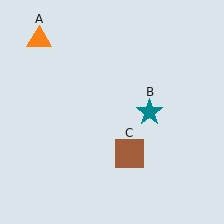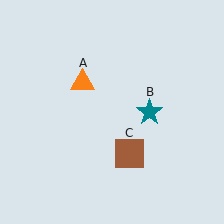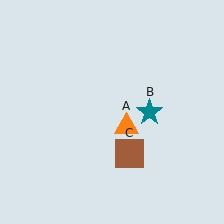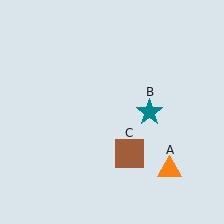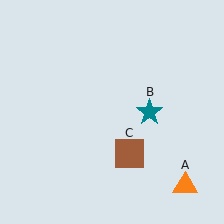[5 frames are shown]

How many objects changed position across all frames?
1 object changed position: orange triangle (object A).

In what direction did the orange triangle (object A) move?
The orange triangle (object A) moved down and to the right.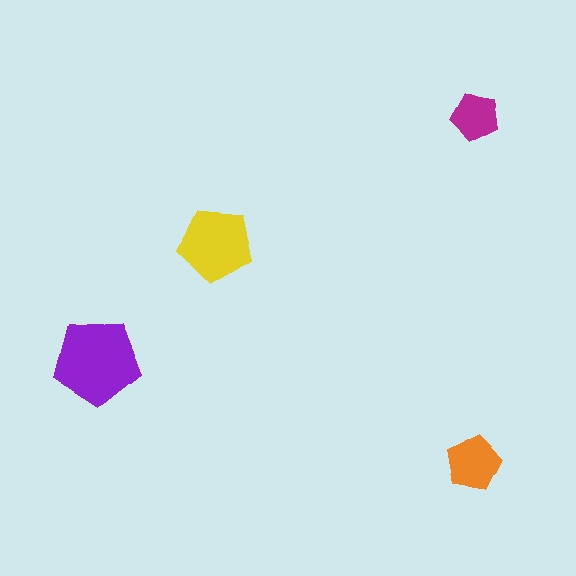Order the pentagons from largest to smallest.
the purple one, the yellow one, the orange one, the magenta one.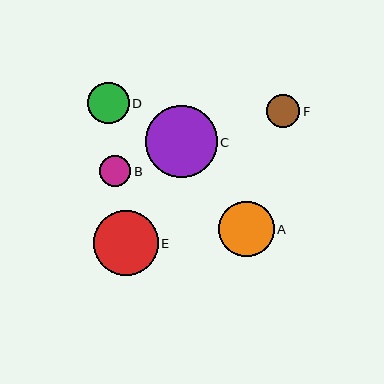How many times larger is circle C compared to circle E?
Circle C is approximately 1.1 times the size of circle E.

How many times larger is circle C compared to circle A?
Circle C is approximately 1.3 times the size of circle A.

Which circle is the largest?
Circle C is the largest with a size of approximately 72 pixels.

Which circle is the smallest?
Circle B is the smallest with a size of approximately 31 pixels.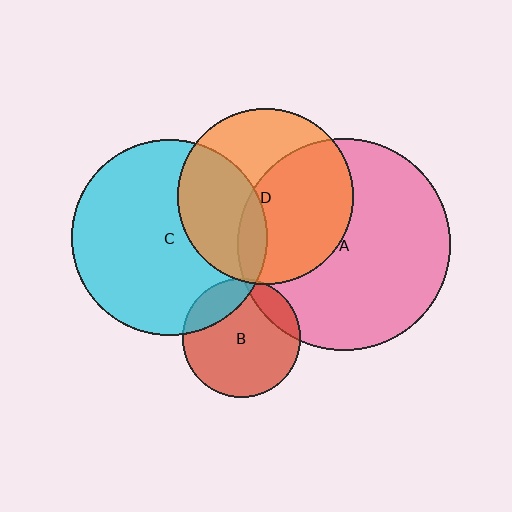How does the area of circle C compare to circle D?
Approximately 1.2 times.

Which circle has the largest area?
Circle A (pink).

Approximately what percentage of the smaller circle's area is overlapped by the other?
Approximately 5%.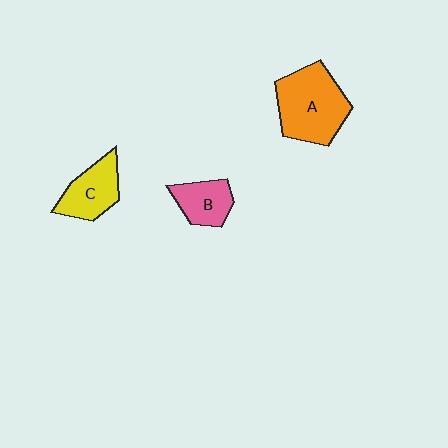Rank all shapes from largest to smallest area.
From largest to smallest: A (orange), C (yellow), B (pink).